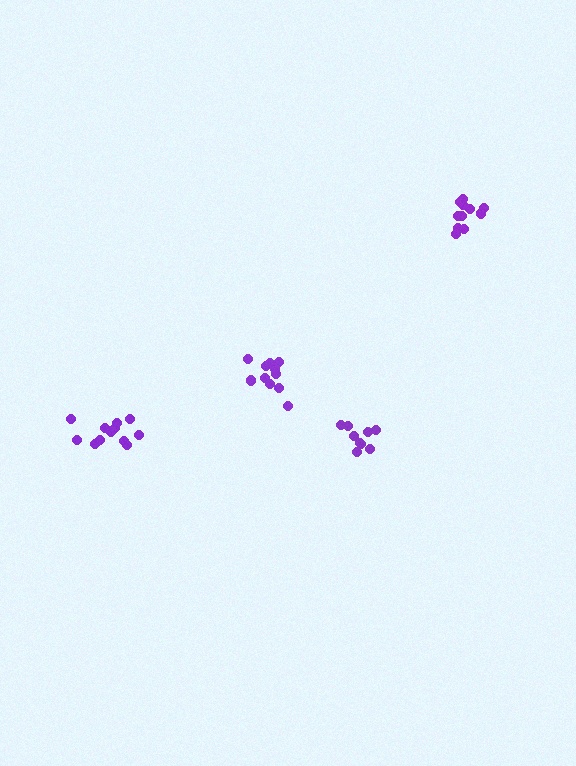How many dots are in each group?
Group 1: 12 dots, Group 2: 9 dots, Group 3: 11 dots, Group 4: 11 dots (43 total).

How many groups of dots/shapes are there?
There are 4 groups.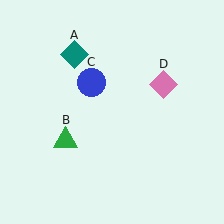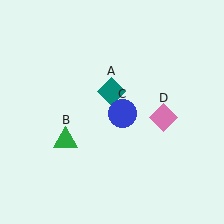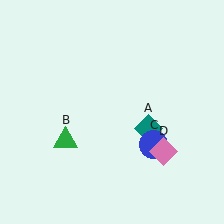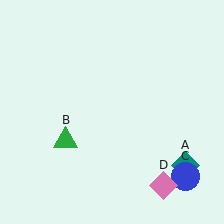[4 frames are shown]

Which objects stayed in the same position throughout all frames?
Green triangle (object B) remained stationary.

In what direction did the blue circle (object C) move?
The blue circle (object C) moved down and to the right.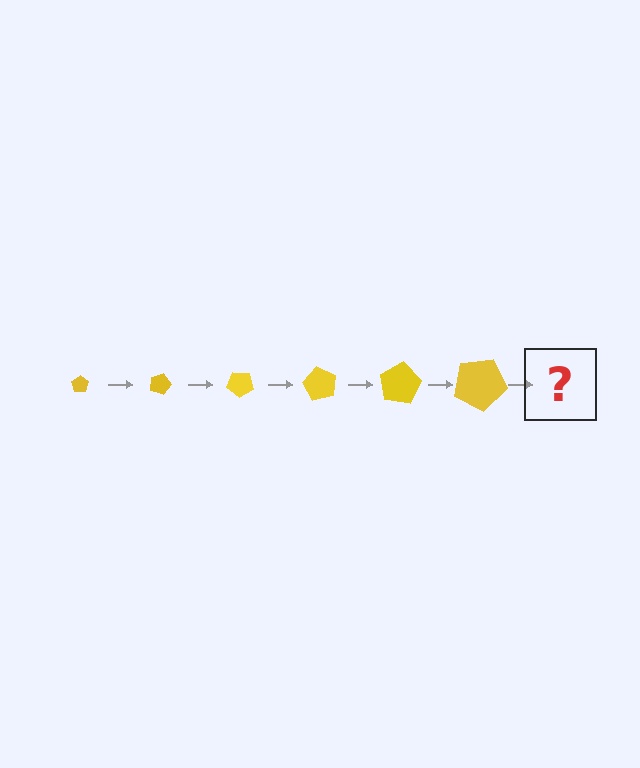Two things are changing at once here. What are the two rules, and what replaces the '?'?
The two rules are that the pentagon grows larger each step and it rotates 20 degrees each step. The '?' should be a pentagon, larger than the previous one and rotated 120 degrees from the start.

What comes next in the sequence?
The next element should be a pentagon, larger than the previous one and rotated 120 degrees from the start.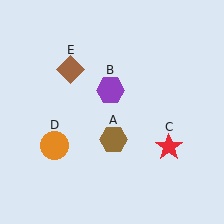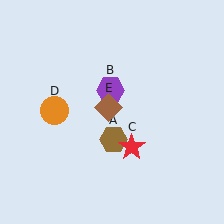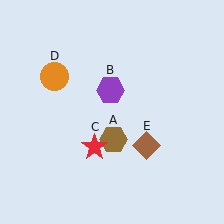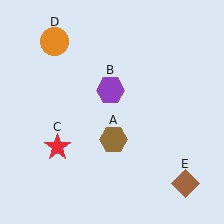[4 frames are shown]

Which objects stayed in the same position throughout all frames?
Brown hexagon (object A) and purple hexagon (object B) remained stationary.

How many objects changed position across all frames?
3 objects changed position: red star (object C), orange circle (object D), brown diamond (object E).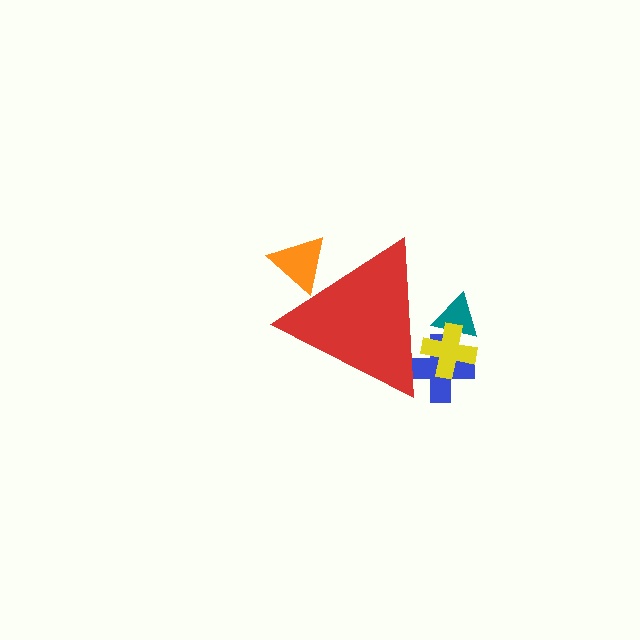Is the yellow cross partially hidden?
Yes, the yellow cross is partially hidden behind the red triangle.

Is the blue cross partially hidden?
Yes, the blue cross is partially hidden behind the red triangle.